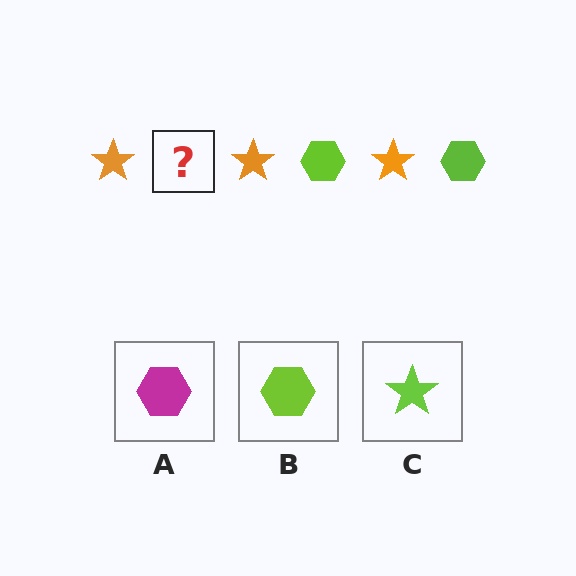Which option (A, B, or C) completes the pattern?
B.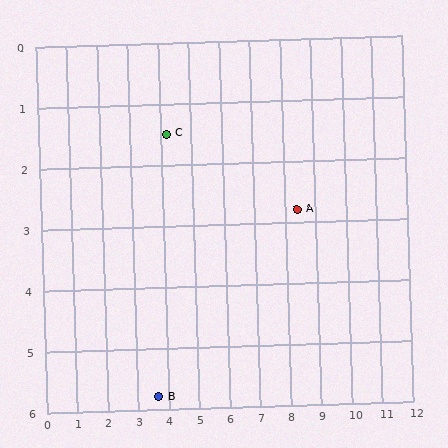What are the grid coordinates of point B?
Point B is at approximately (3.7, 5.8).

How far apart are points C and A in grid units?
Points C and A are about 4.4 grid units apart.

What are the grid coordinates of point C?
Point C is at approximately (4.2, 1.5).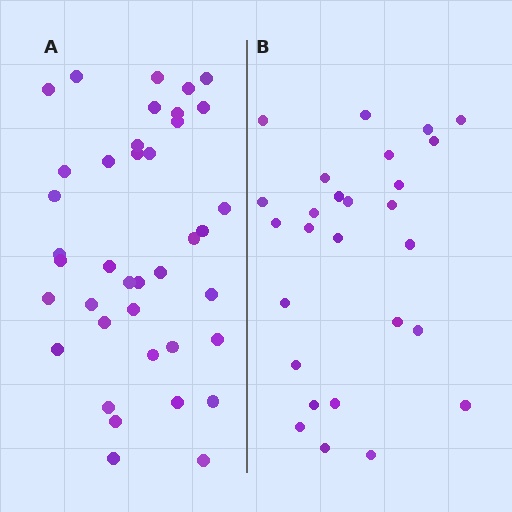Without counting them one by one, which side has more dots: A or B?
Region A (the left region) has more dots.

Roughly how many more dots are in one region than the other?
Region A has roughly 12 or so more dots than region B.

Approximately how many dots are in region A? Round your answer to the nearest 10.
About 40 dots. (The exact count is 39, which rounds to 40.)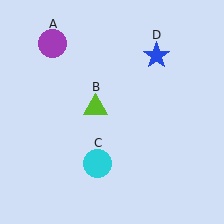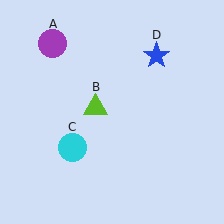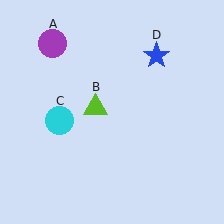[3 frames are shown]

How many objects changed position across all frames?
1 object changed position: cyan circle (object C).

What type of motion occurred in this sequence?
The cyan circle (object C) rotated clockwise around the center of the scene.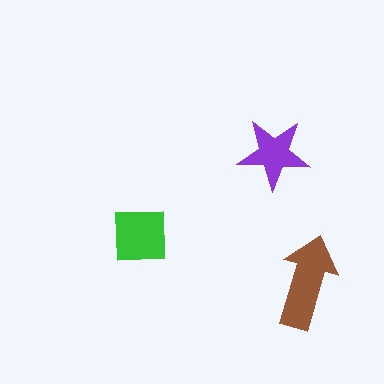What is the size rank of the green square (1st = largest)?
2nd.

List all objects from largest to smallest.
The brown arrow, the green square, the purple star.